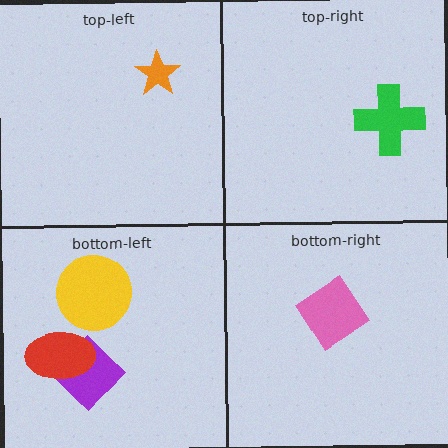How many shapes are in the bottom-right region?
1.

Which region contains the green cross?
The top-right region.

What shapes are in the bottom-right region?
The pink diamond.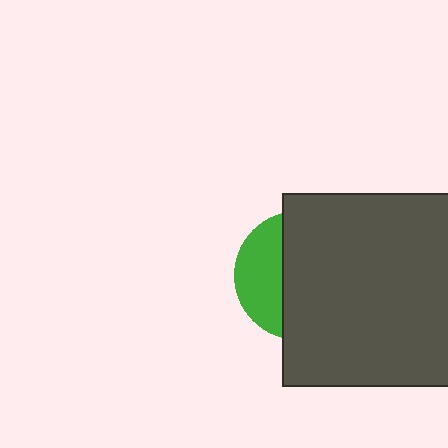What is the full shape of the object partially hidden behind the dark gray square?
The partially hidden object is a green circle.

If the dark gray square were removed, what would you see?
You would see the complete green circle.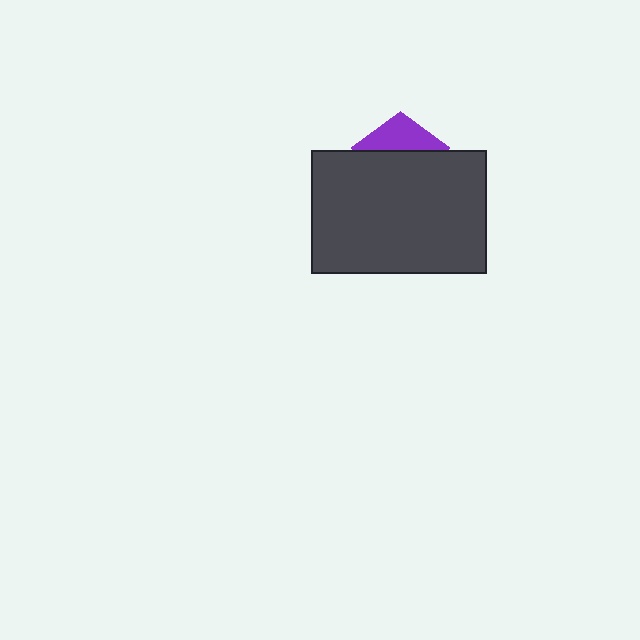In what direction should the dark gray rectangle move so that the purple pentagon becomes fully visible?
The dark gray rectangle should move down. That is the shortest direction to clear the overlap and leave the purple pentagon fully visible.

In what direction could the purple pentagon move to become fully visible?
The purple pentagon could move up. That would shift it out from behind the dark gray rectangle entirely.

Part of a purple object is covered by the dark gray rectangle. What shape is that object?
It is a pentagon.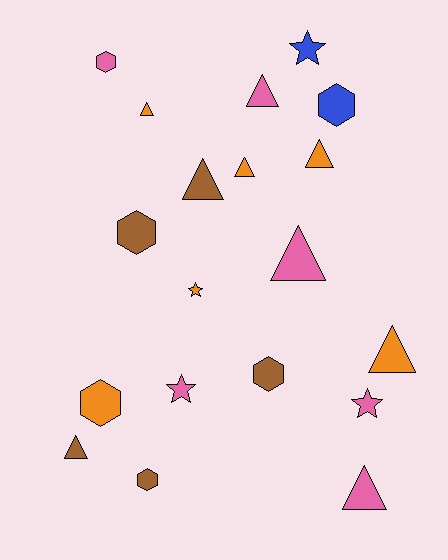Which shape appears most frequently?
Triangle, with 9 objects.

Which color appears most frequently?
Pink, with 6 objects.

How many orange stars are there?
There is 1 orange star.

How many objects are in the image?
There are 19 objects.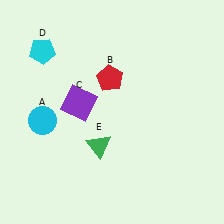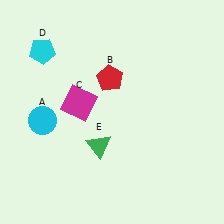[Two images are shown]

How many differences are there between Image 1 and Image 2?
There is 1 difference between the two images.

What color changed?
The square (C) changed from purple in Image 1 to magenta in Image 2.